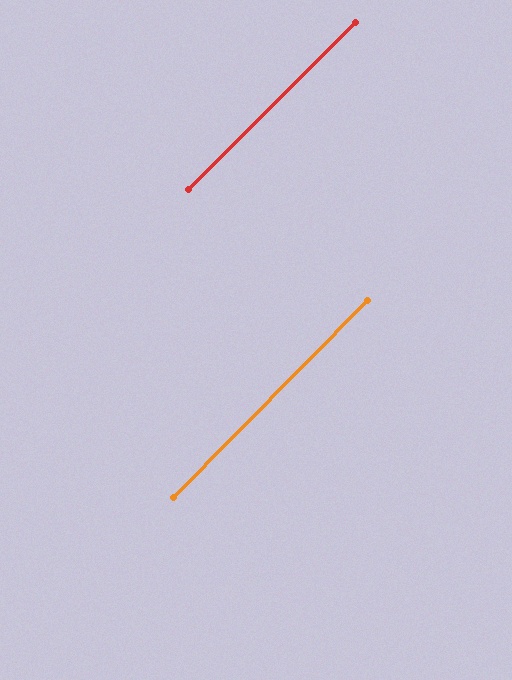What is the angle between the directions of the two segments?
Approximately 0 degrees.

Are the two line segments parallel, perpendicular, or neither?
Parallel — their directions differ by only 0.5°.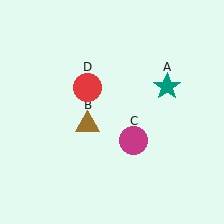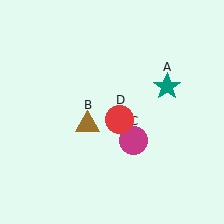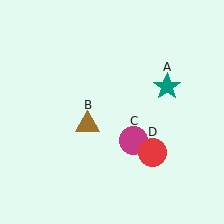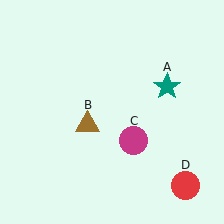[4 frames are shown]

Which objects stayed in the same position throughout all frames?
Teal star (object A) and brown triangle (object B) and magenta circle (object C) remained stationary.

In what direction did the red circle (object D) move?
The red circle (object D) moved down and to the right.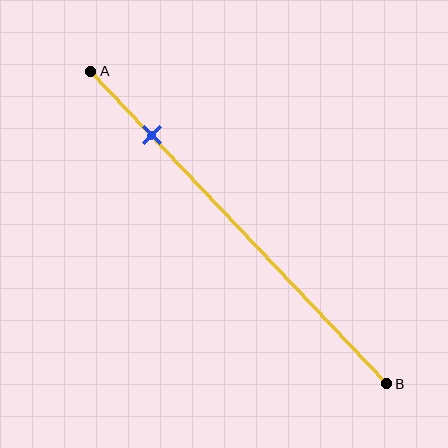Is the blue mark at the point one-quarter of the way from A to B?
No, the mark is at about 20% from A, not at the 25% one-quarter point.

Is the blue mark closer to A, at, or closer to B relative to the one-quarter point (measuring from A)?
The blue mark is closer to point A than the one-quarter point of segment AB.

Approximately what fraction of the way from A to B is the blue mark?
The blue mark is approximately 20% of the way from A to B.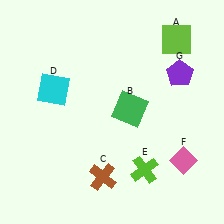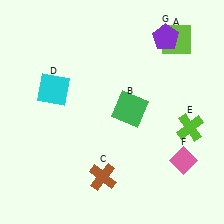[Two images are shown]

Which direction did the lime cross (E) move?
The lime cross (E) moved right.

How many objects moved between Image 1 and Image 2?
2 objects moved between the two images.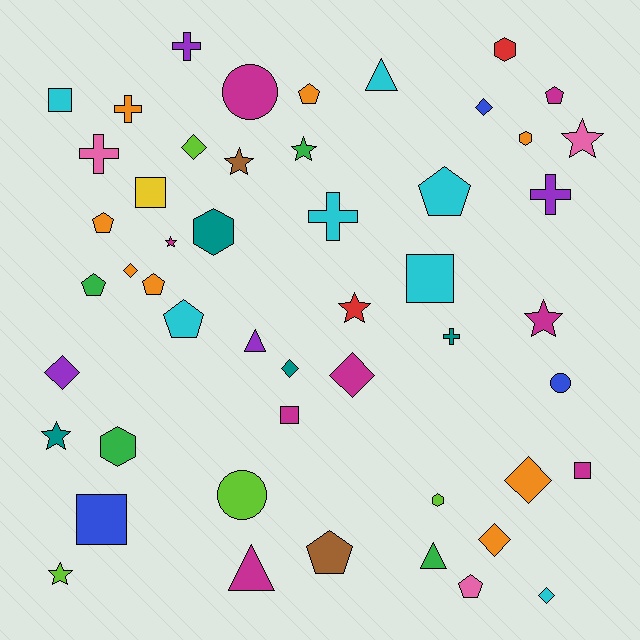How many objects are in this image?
There are 50 objects.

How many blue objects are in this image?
There are 3 blue objects.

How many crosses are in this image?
There are 6 crosses.